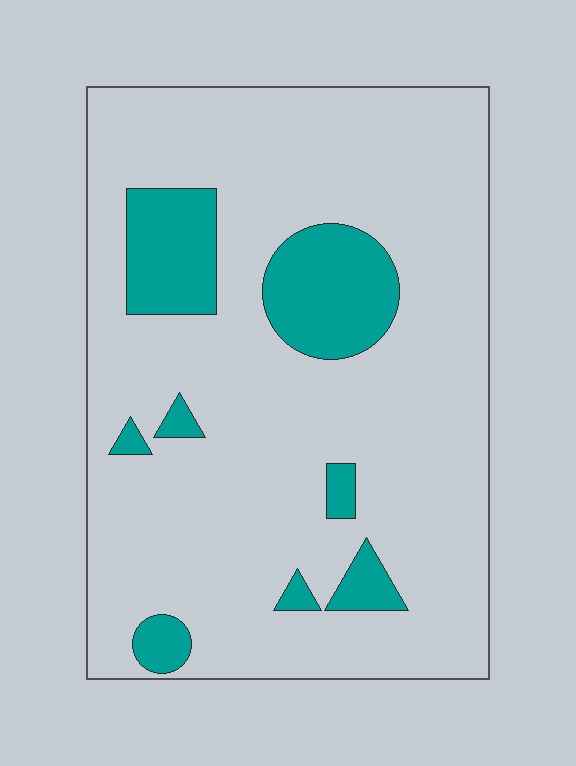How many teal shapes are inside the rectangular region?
8.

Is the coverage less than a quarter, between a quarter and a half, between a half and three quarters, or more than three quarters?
Less than a quarter.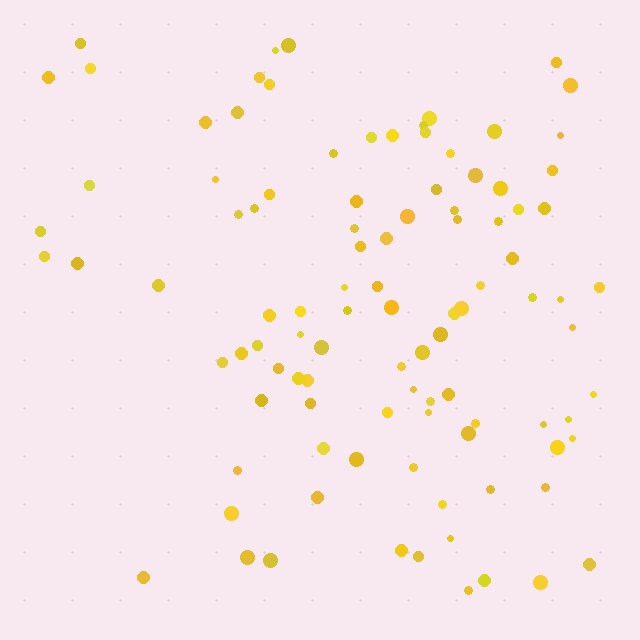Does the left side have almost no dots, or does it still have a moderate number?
Still a moderate number, just noticeably fewer than the right.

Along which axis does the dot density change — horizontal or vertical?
Horizontal.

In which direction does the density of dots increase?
From left to right, with the right side densest.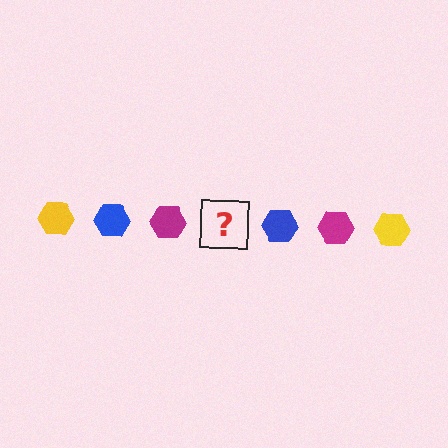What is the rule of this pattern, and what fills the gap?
The rule is that the pattern cycles through yellow, blue, magenta hexagons. The gap should be filled with a yellow hexagon.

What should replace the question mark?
The question mark should be replaced with a yellow hexagon.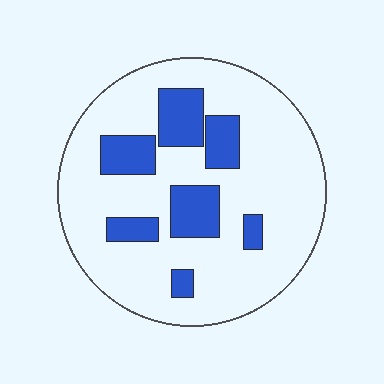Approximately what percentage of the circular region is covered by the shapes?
Approximately 20%.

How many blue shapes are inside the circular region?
7.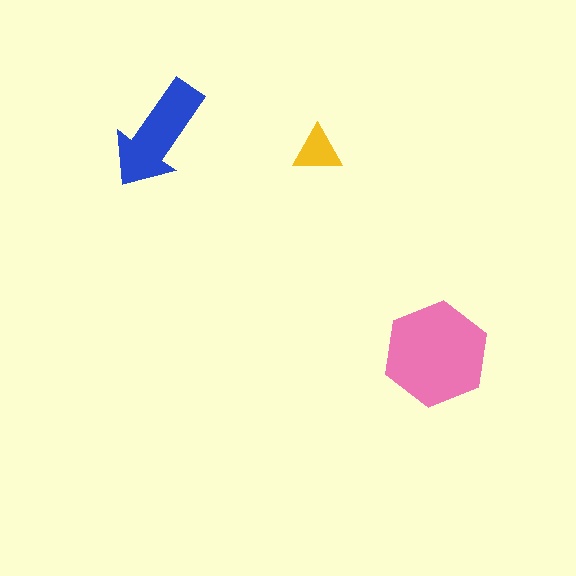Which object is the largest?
The pink hexagon.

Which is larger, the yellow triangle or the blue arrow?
The blue arrow.